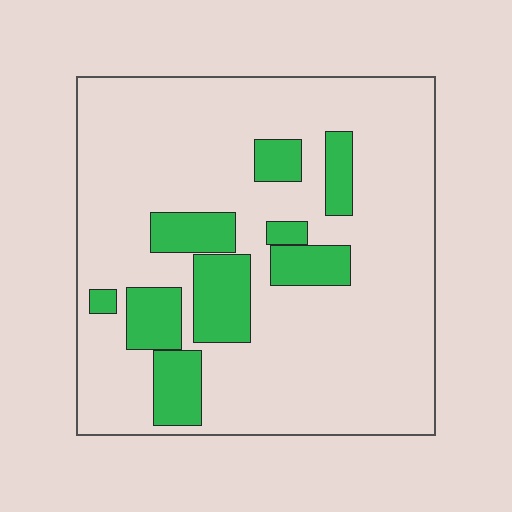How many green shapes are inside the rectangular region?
9.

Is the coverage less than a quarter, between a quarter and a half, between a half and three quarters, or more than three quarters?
Less than a quarter.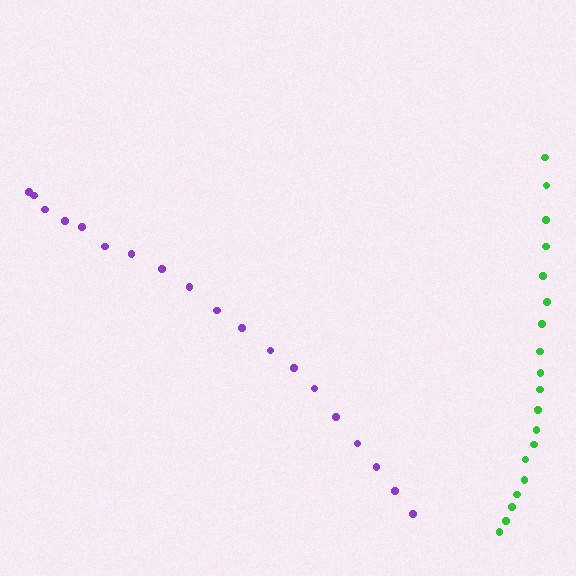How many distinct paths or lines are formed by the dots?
There are 2 distinct paths.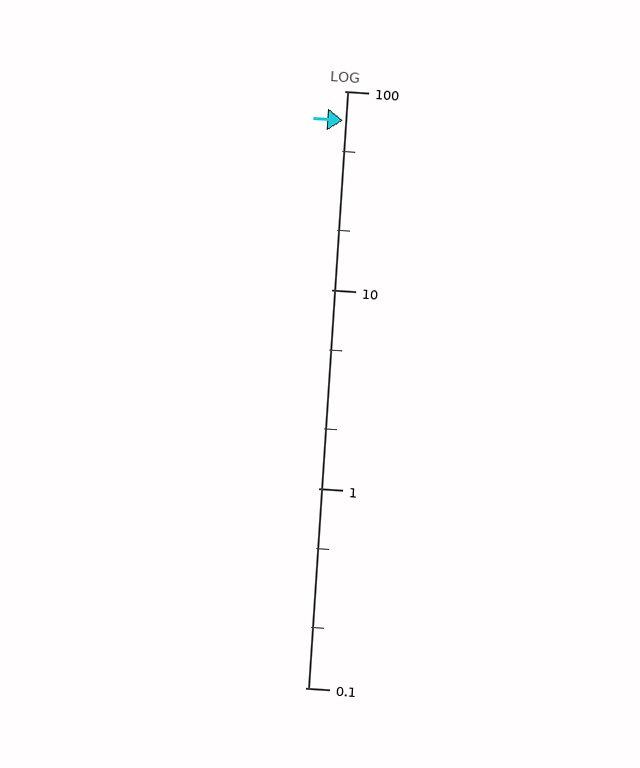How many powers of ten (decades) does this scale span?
The scale spans 3 decades, from 0.1 to 100.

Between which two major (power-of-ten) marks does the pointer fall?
The pointer is between 10 and 100.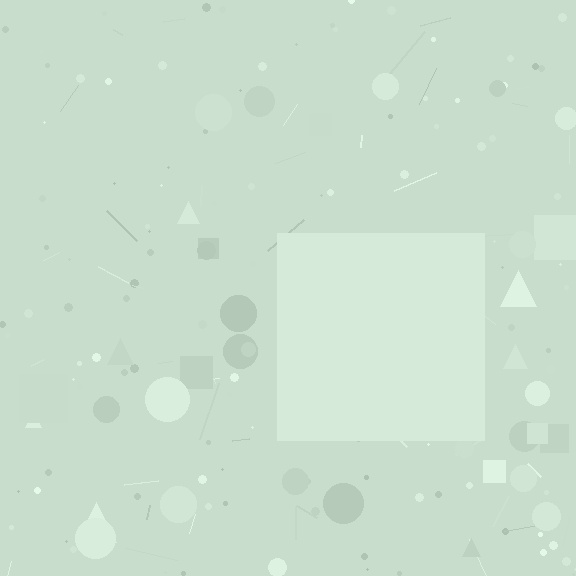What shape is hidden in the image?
A square is hidden in the image.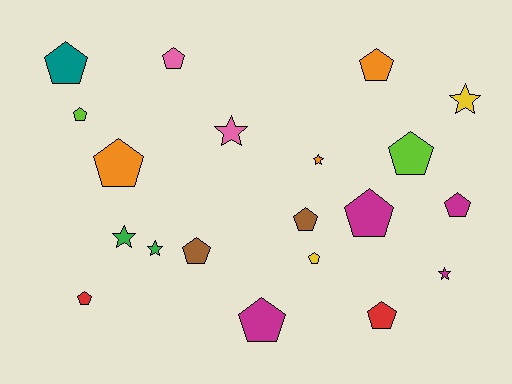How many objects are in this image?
There are 20 objects.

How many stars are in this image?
There are 6 stars.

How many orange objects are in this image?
There are 3 orange objects.